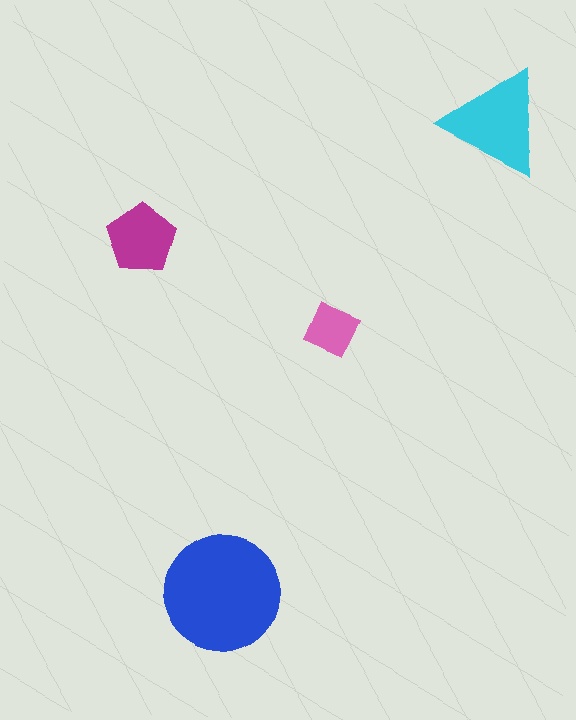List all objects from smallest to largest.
The pink diamond, the magenta pentagon, the cyan triangle, the blue circle.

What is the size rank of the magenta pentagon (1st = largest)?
3rd.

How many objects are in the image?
There are 4 objects in the image.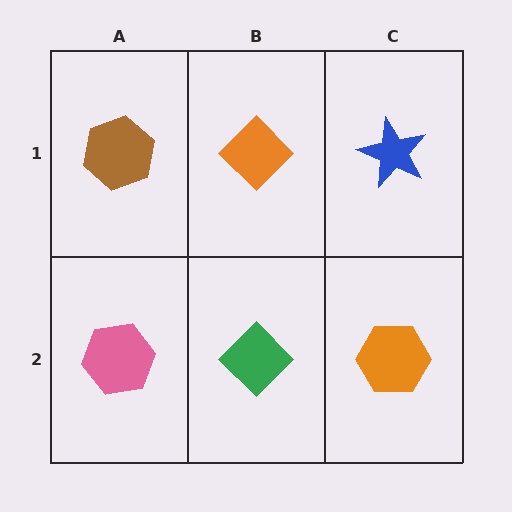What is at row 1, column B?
An orange diamond.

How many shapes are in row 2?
3 shapes.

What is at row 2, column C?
An orange hexagon.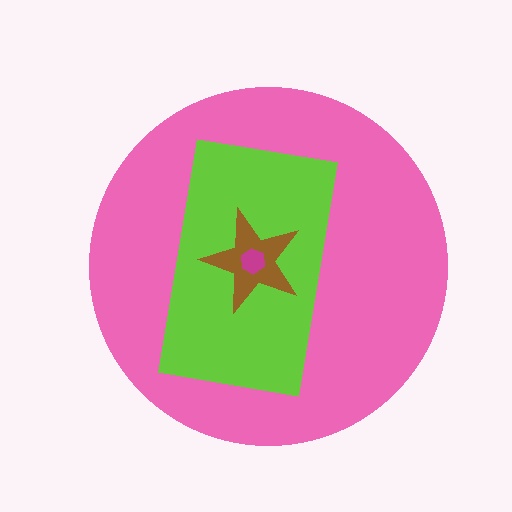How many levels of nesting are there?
4.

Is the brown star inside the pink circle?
Yes.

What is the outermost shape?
The pink circle.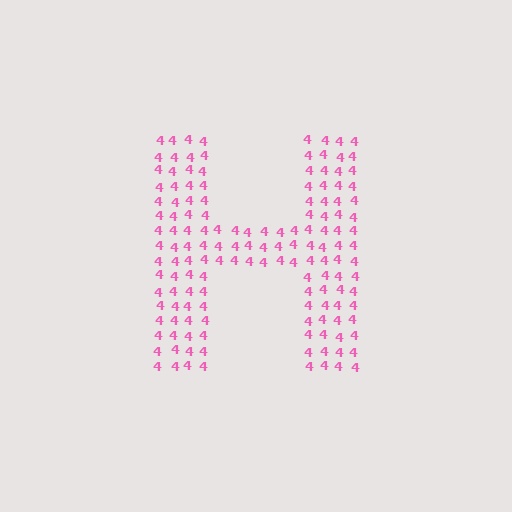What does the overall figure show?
The overall figure shows the letter H.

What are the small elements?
The small elements are digit 4's.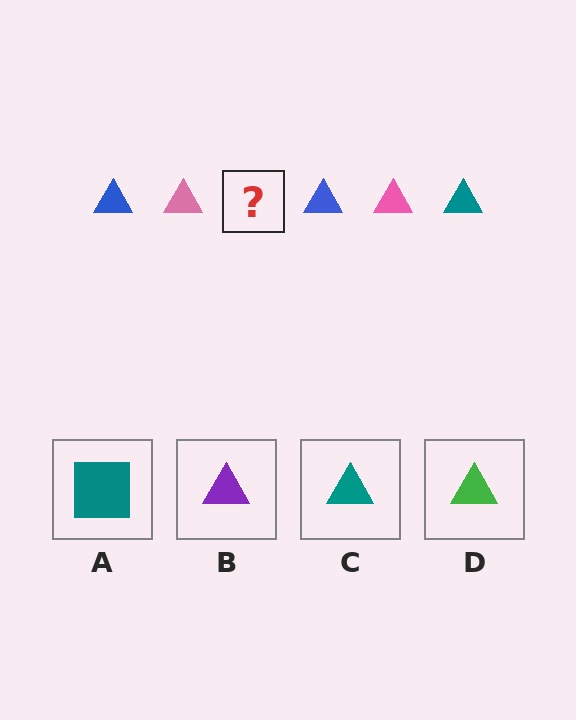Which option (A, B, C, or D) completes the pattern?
C.